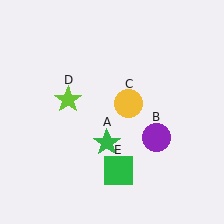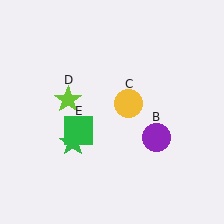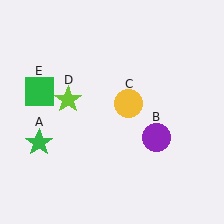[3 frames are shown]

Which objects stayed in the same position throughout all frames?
Purple circle (object B) and yellow circle (object C) and lime star (object D) remained stationary.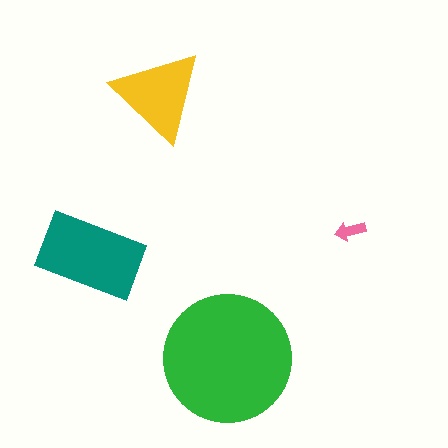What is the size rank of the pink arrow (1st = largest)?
4th.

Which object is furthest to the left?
The teal rectangle is leftmost.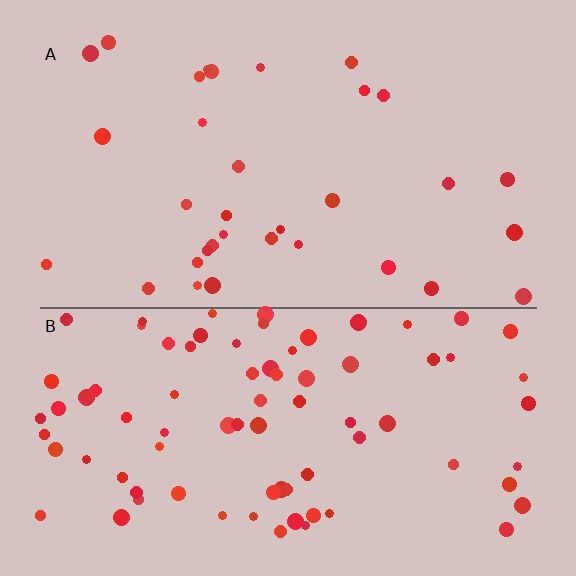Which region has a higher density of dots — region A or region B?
B (the bottom).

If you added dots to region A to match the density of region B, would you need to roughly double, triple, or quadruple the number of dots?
Approximately double.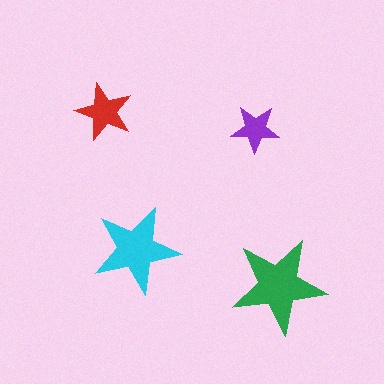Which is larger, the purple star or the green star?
The green one.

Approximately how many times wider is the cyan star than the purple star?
About 2 times wider.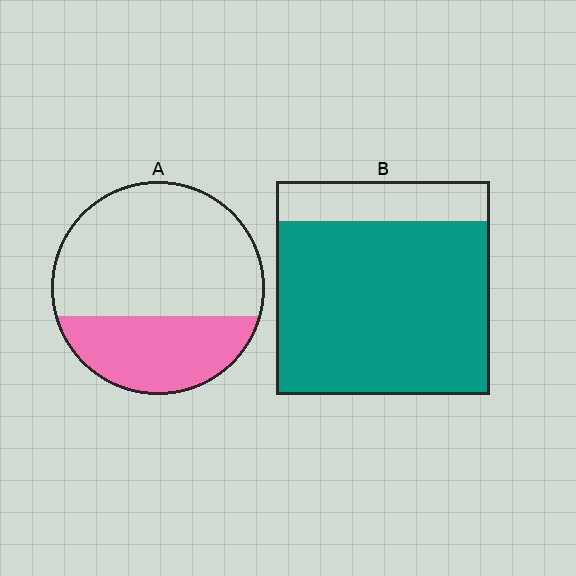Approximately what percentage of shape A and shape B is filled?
A is approximately 35% and B is approximately 80%.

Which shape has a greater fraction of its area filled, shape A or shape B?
Shape B.